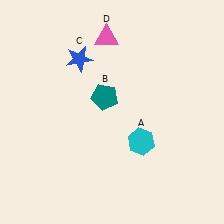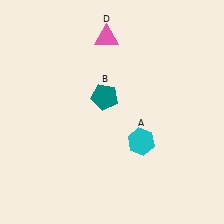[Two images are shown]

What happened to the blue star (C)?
The blue star (C) was removed in Image 2. It was in the top-left area of Image 1.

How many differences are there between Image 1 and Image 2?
There is 1 difference between the two images.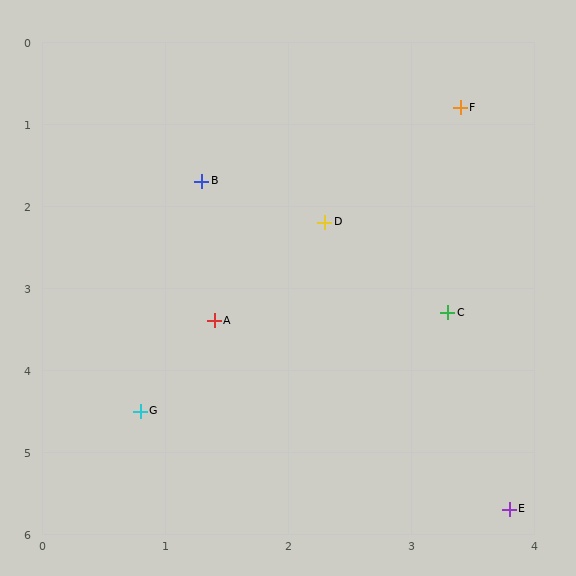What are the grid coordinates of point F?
Point F is at approximately (3.4, 0.8).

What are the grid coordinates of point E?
Point E is at approximately (3.8, 5.7).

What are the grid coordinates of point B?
Point B is at approximately (1.3, 1.7).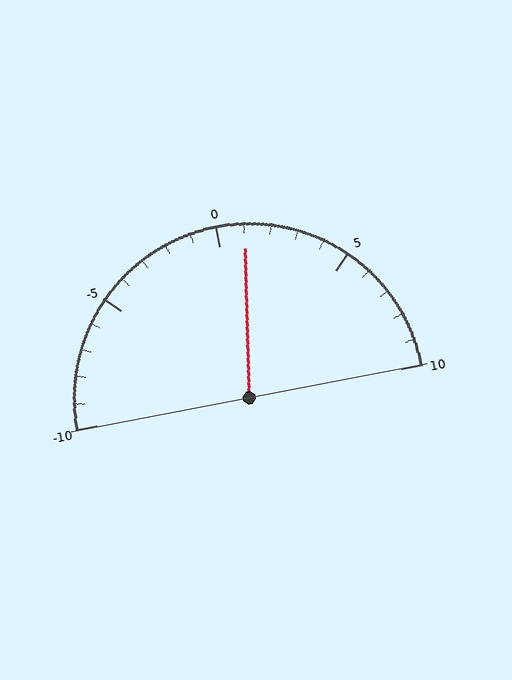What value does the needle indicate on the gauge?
The needle indicates approximately 1.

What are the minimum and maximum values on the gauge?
The gauge ranges from -10 to 10.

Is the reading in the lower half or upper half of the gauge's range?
The reading is in the upper half of the range (-10 to 10).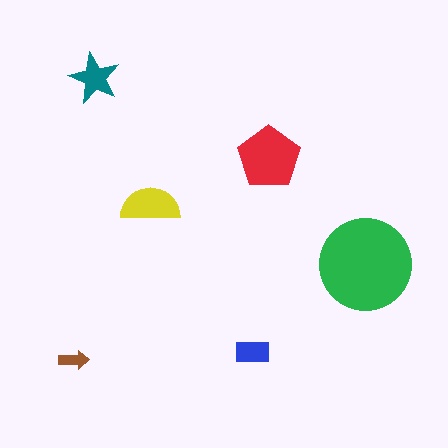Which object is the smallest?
The brown arrow.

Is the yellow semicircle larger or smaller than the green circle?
Smaller.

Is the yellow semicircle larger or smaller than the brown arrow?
Larger.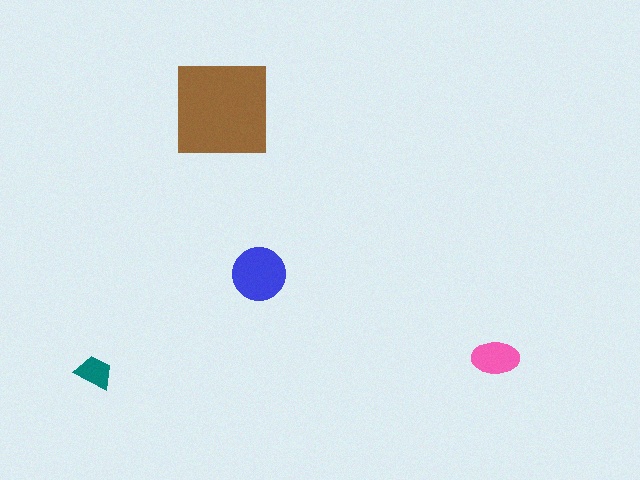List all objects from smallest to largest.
The teal trapezoid, the pink ellipse, the blue circle, the brown square.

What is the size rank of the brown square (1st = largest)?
1st.